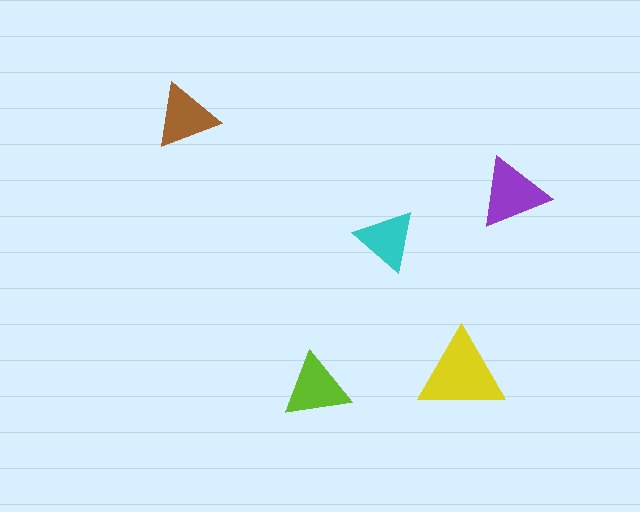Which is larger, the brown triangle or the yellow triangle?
The yellow one.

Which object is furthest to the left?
The brown triangle is leftmost.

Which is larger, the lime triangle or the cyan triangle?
The lime one.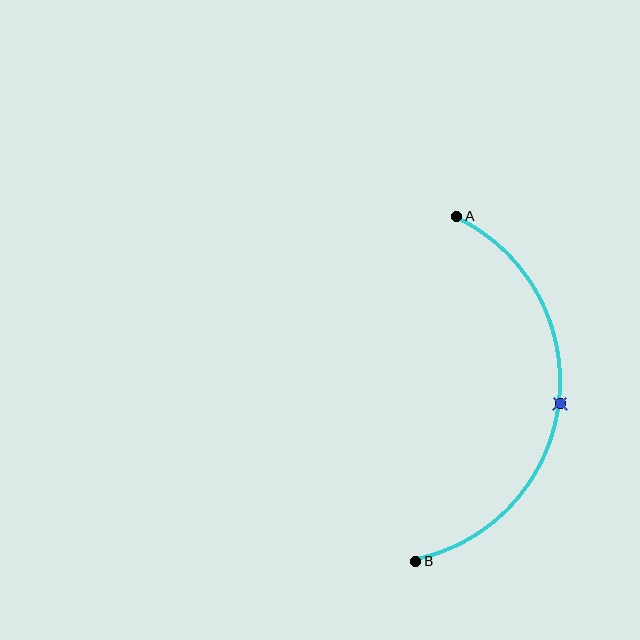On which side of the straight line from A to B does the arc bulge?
The arc bulges to the right of the straight line connecting A and B.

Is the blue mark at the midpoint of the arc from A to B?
Yes. The blue mark lies on the arc at equal arc-length from both A and B — it is the arc midpoint.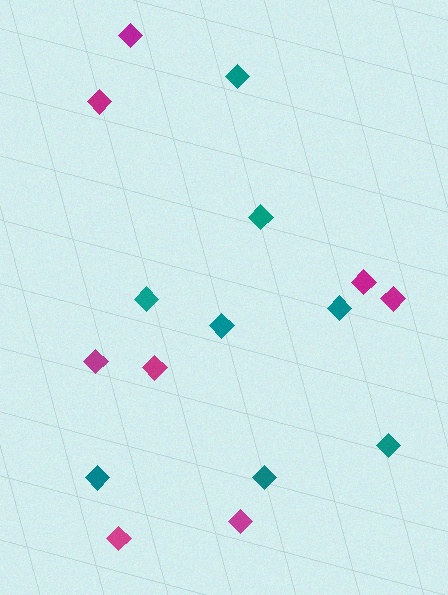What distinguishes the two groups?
There are 2 groups: one group of magenta diamonds (8) and one group of teal diamonds (8).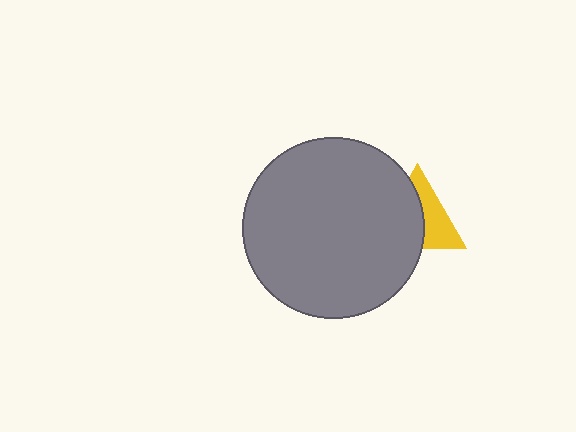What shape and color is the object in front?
The object in front is a gray circle.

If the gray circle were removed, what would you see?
You would see the complete yellow triangle.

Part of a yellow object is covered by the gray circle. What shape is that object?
It is a triangle.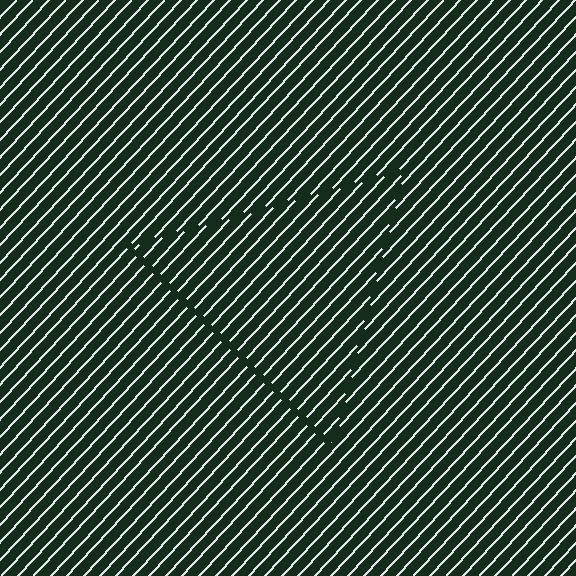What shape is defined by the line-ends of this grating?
An illusory triangle. The interior of the shape contains the same grating, shifted by half a period — the contour is defined by the phase discontinuity where line-ends from the inner and outer gratings abut.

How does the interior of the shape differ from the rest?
The interior of the shape contains the same grating, shifted by half a period — the contour is defined by the phase discontinuity where line-ends from the inner and outer gratings abut.